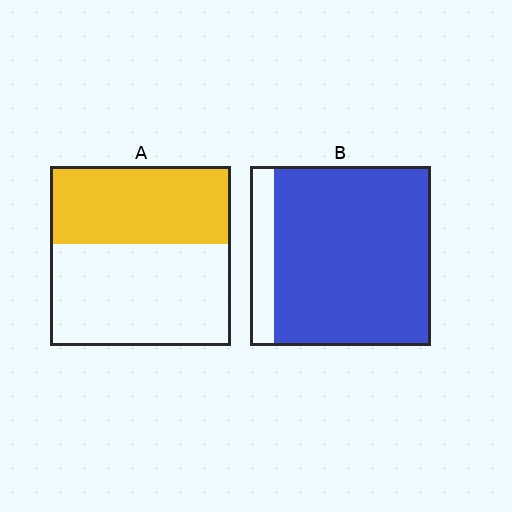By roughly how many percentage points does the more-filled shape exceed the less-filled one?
By roughly 45 percentage points (B over A).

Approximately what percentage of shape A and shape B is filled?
A is approximately 45% and B is approximately 85%.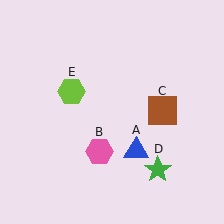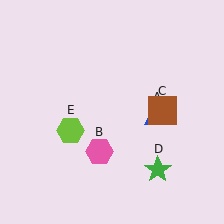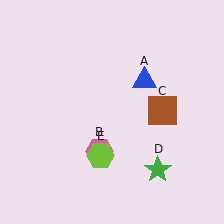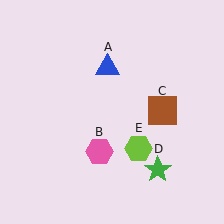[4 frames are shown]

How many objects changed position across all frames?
2 objects changed position: blue triangle (object A), lime hexagon (object E).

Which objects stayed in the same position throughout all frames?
Pink hexagon (object B) and brown square (object C) and green star (object D) remained stationary.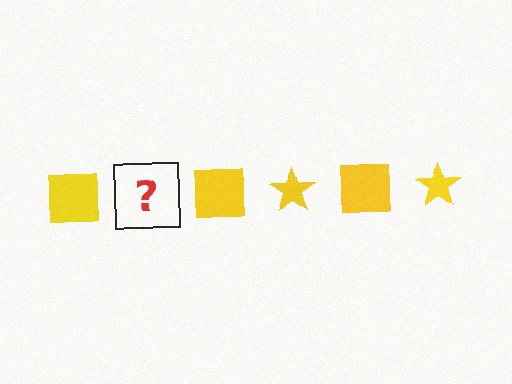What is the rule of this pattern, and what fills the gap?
The rule is that the pattern cycles through square, star shapes in yellow. The gap should be filled with a yellow star.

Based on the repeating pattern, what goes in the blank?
The blank should be a yellow star.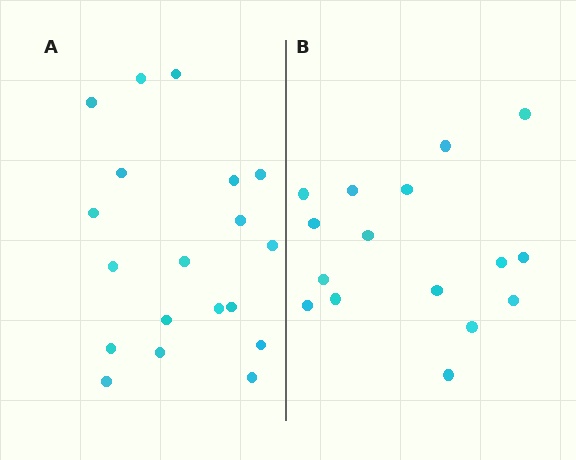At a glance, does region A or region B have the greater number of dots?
Region A (the left region) has more dots.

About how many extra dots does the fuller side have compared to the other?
Region A has just a few more — roughly 2 or 3 more dots than region B.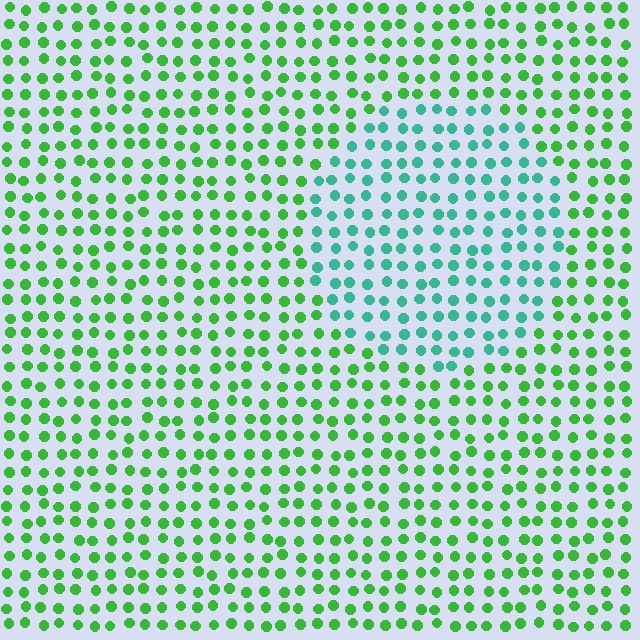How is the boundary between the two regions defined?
The boundary is defined purely by a slight shift in hue (about 43 degrees). Spacing, size, and orientation are identical on both sides.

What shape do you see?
I see a circle.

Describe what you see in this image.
The image is filled with small green elements in a uniform arrangement. A circle-shaped region is visible where the elements are tinted to a slightly different hue, forming a subtle color boundary.